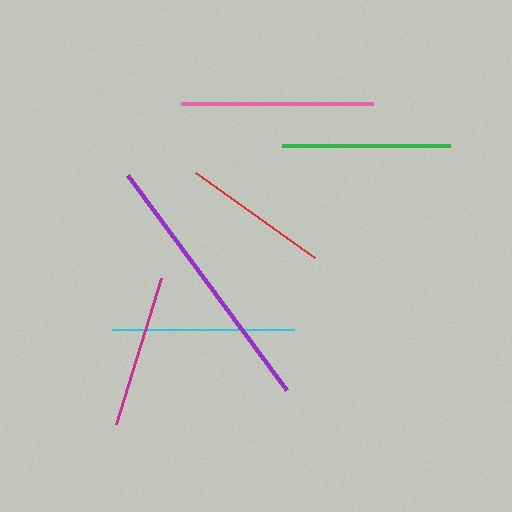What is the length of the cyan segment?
The cyan segment is approximately 182 pixels long.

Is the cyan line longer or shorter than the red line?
The cyan line is longer than the red line.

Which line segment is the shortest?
The red line is the shortest at approximately 146 pixels.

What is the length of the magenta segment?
The magenta segment is approximately 153 pixels long.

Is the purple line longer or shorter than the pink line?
The purple line is longer than the pink line.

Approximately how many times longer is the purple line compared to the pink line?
The purple line is approximately 1.4 times the length of the pink line.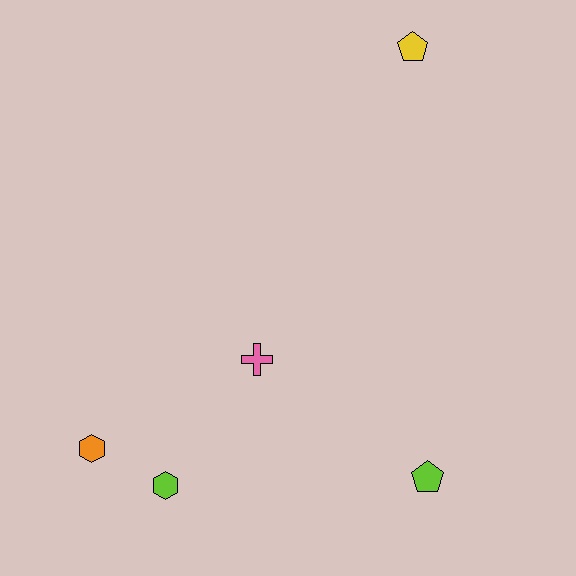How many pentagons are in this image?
There are 2 pentagons.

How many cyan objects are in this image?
There are no cyan objects.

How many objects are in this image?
There are 5 objects.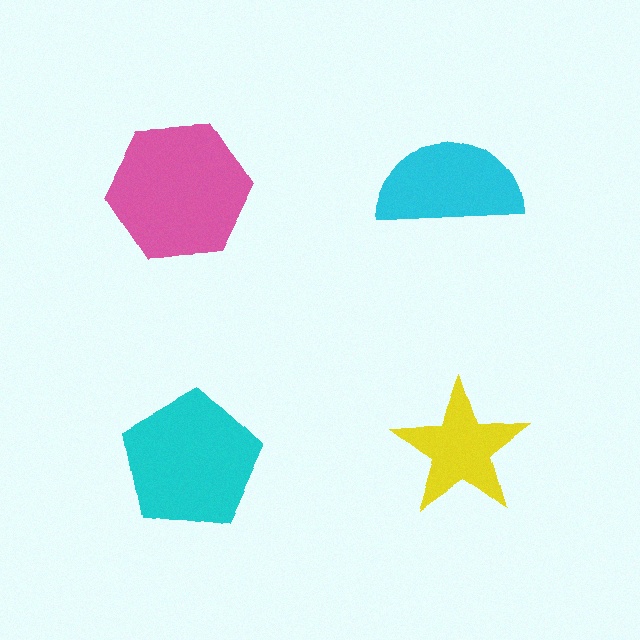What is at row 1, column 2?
A cyan semicircle.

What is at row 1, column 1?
A pink hexagon.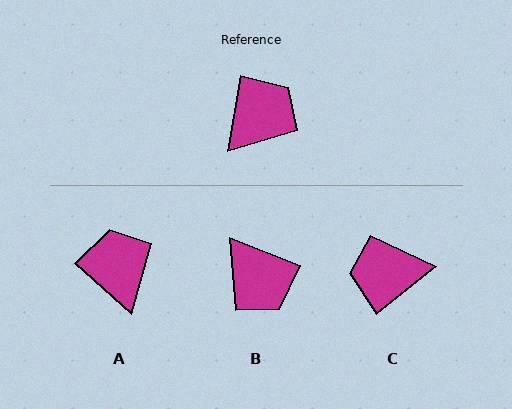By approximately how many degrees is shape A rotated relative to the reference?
Approximately 58 degrees counter-clockwise.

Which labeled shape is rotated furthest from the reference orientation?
C, about 138 degrees away.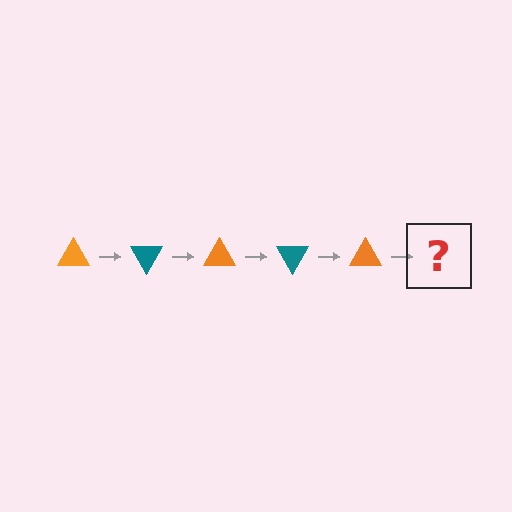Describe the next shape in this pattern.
It should be a teal triangle, rotated 300 degrees from the start.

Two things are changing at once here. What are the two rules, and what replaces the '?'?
The two rules are that it rotates 60 degrees each step and the color cycles through orange and teal. The '?' should be a teal triangle, rotated 300 degrees from the start.